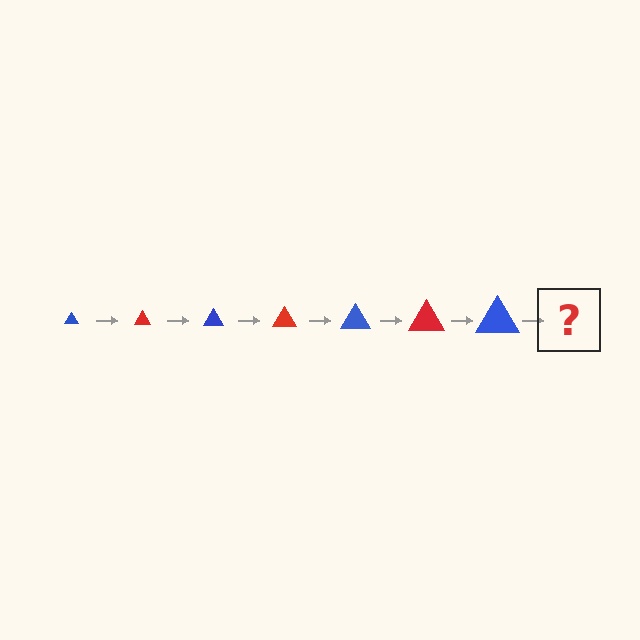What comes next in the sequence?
The next element should be a red triangle, larger than the previous one.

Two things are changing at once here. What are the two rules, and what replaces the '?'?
The two rules are that the triangle grows larger each step and the color cycles through blue and red. The '?' should be a red triangle, larger than the previous one.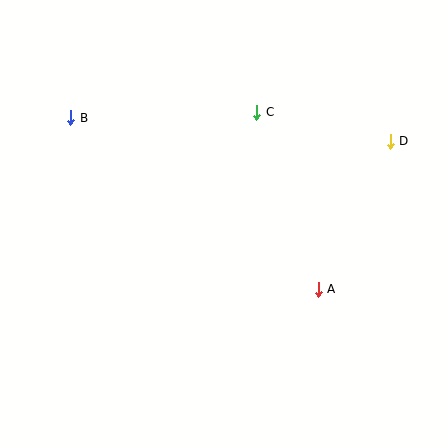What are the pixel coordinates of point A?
Point A is at (318, 289).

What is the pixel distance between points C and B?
The distance between C and B is 186 pixels.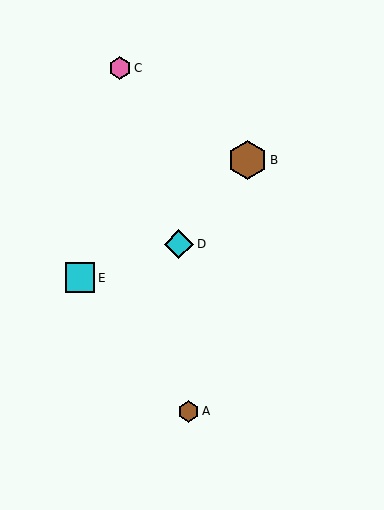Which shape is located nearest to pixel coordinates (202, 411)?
The brown hexagon (labeled A) at (189, 411) is nearest to that location.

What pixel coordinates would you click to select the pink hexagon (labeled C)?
Click at (120, 68) to select the pink hexagon C.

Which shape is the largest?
The brown hexagon (labeled B) is the largest.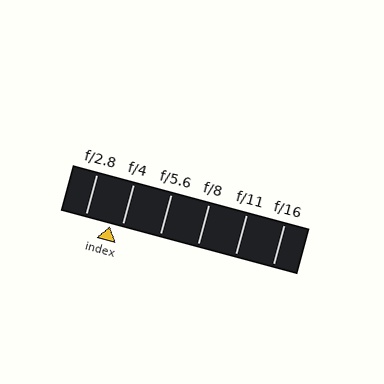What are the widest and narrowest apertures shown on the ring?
The widest aperture shown is f/2.8 and the narrowest is f/16.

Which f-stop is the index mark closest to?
The index mark is closest to f/4.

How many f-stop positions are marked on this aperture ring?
There are 6 f-stop positions marked.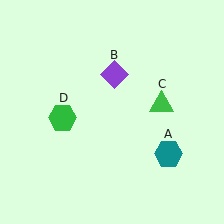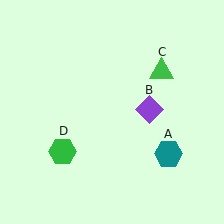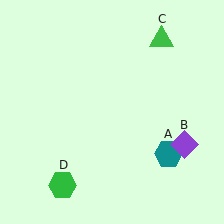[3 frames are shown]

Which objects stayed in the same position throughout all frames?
Teal hexagon (object A) remained stationary.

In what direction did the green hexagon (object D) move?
The green hexagon (object D) moved down.